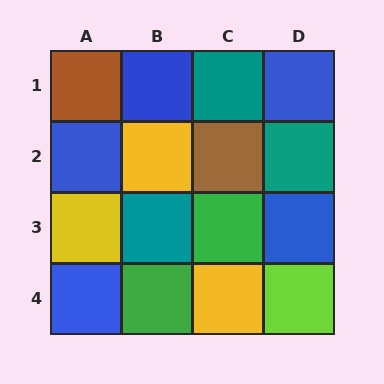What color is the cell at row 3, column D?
Blue.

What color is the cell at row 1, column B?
Blue.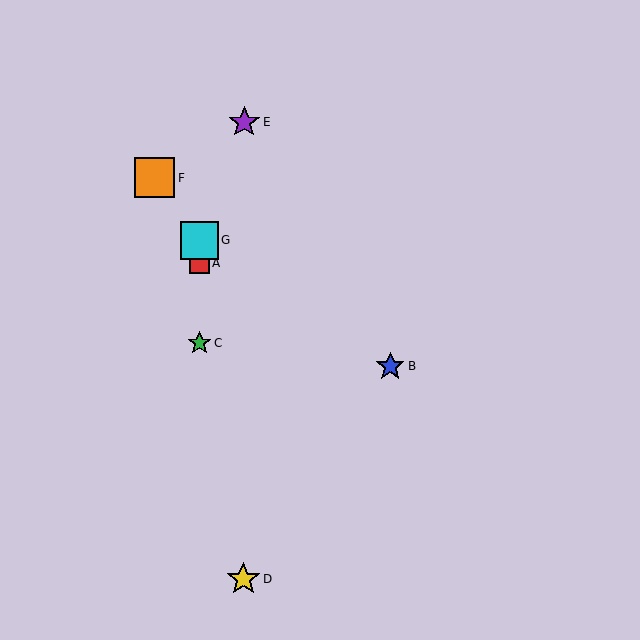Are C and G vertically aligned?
Yes, both are at x≈199.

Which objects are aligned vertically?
Objects A, C, G are aligned vertically.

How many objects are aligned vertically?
3 objects (A, C, G) are aligned vertically.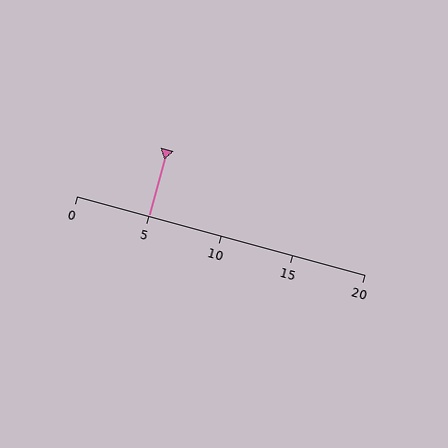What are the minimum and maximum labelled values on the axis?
The axis runs from 0 to 20.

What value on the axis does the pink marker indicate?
The marker indicates approximately 5.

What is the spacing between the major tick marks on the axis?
The major ticks are spaced 5 apart.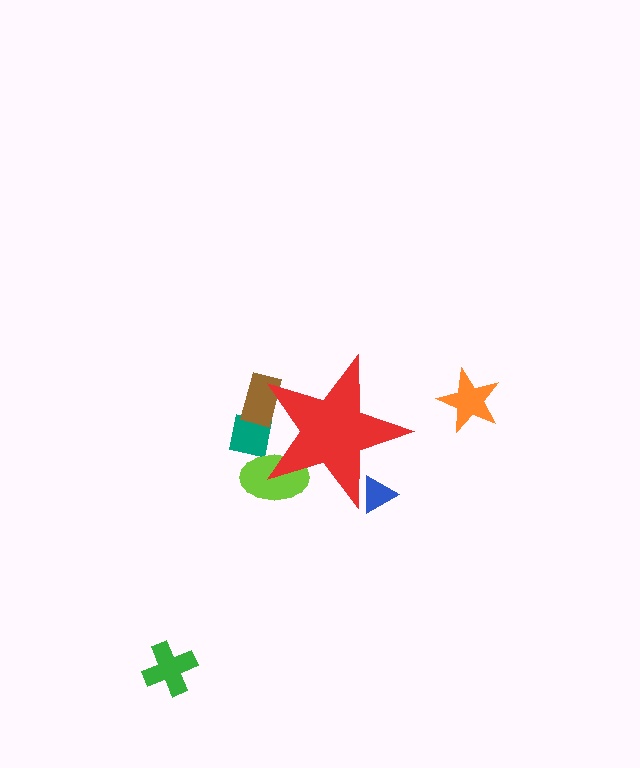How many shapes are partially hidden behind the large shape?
4 shapes are partially hidden.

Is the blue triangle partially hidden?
Yes, the blue triangle is partially hidden behind the red star.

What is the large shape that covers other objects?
A red star.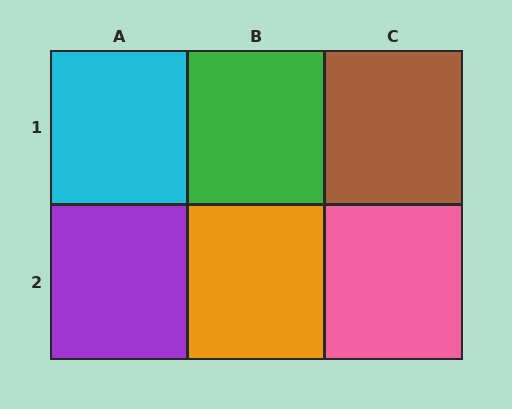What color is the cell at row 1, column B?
Green.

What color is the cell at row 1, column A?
Cyan.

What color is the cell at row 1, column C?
Brown.